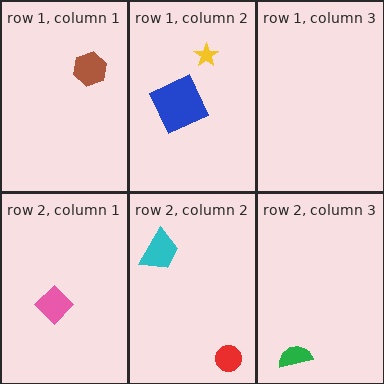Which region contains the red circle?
The row 2, column 2 region.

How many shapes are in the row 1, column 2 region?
2.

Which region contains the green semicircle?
The row 2, column 3 region.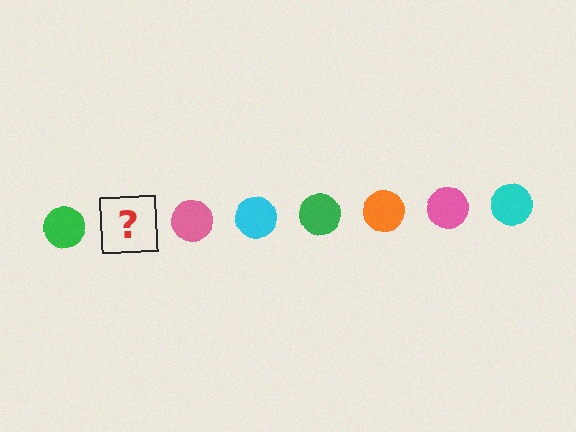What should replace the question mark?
The question mark should be replaced with an orange circle.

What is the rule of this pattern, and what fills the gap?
The rule is that the pattern cycles through green, orange, pink, cyan circles. The gap should be filled with an orange circle.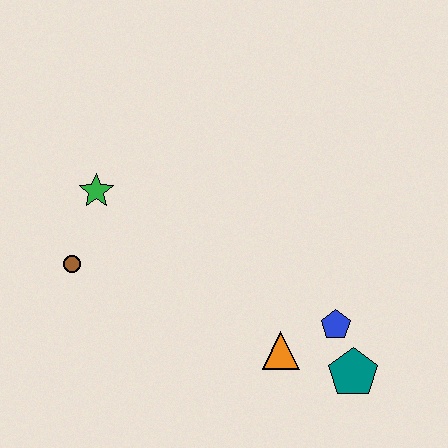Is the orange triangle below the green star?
Yes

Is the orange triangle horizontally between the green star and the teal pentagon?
Yes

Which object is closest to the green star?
The brown circle is closest to the green star.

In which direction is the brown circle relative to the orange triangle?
The brown circle is to the left of the orange triangle.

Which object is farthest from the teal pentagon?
The green star is farthest from the teal pentagon.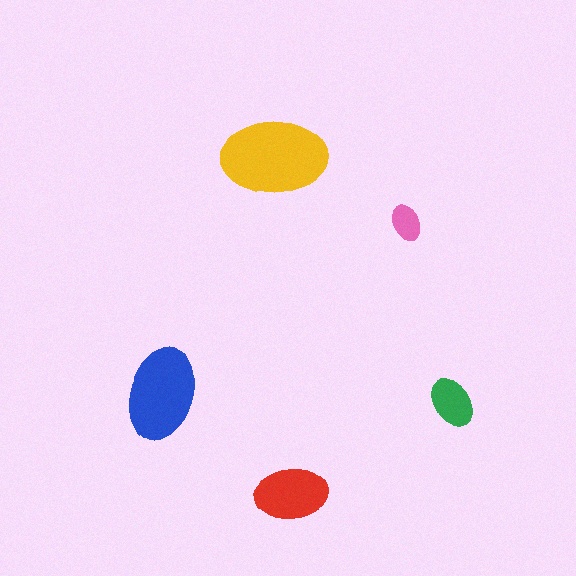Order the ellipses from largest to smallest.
the yellow one, the blue one, the red one, the green one, the pink one.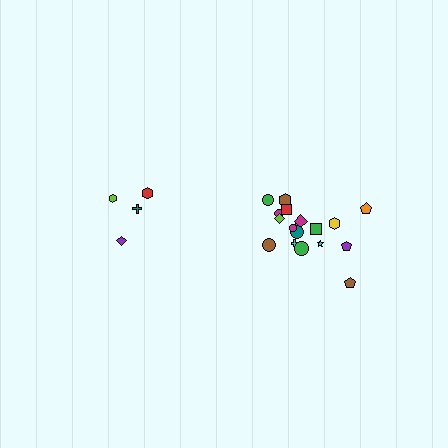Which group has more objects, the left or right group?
The right group.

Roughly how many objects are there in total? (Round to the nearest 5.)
Roughly 20 objects in total.